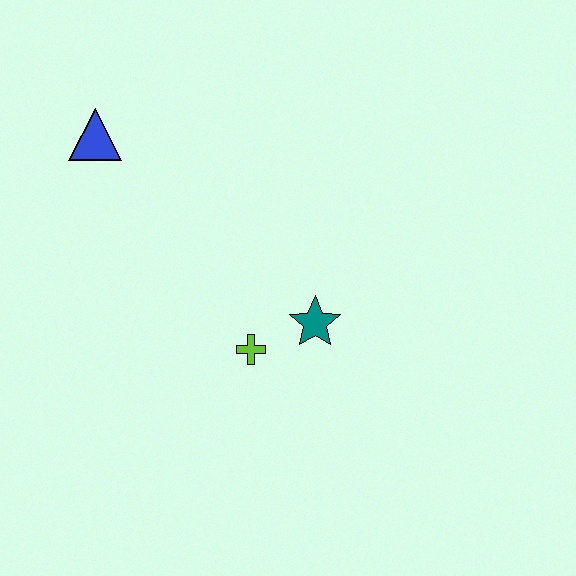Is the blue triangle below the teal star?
No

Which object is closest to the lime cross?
The teal star is closest to the lime cross.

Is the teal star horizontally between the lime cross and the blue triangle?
No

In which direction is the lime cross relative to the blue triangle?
The lime cross is below the blue triangle.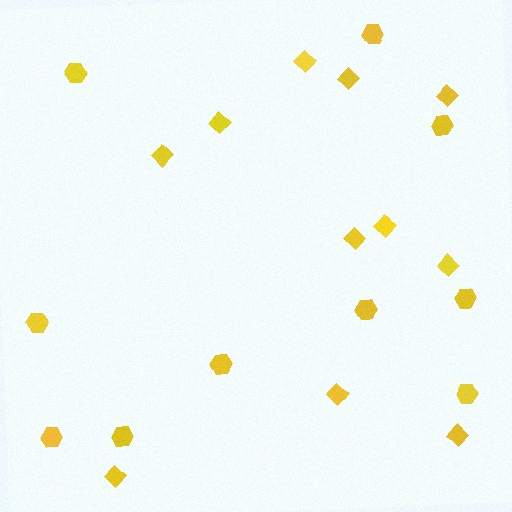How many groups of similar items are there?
There are 2 groups: one group of hexagons (10) and one group of diamonds (11).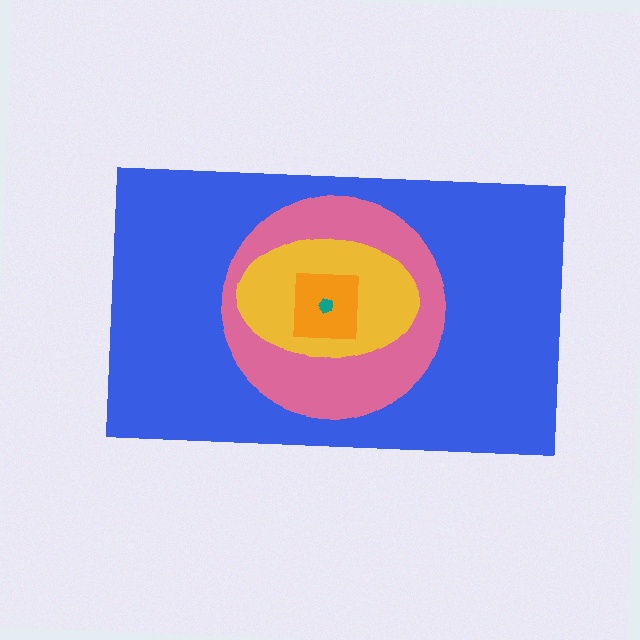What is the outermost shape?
The blue rectangle.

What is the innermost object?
The teal pentagon.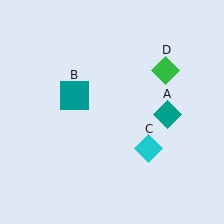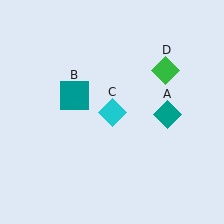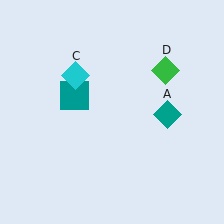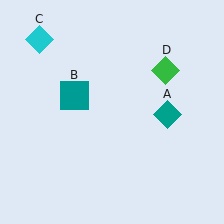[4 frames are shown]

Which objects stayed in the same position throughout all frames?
Teal diamond (object A) and teal square (object B) and green diamond (object D) remained stationary.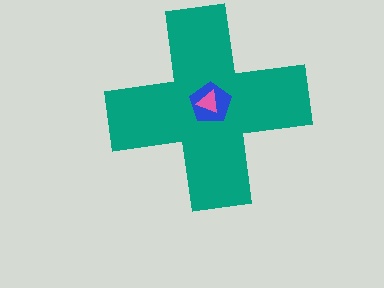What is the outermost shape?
The teal cross.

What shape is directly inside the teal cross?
The blue pentagon.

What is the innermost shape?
The pink triangle.